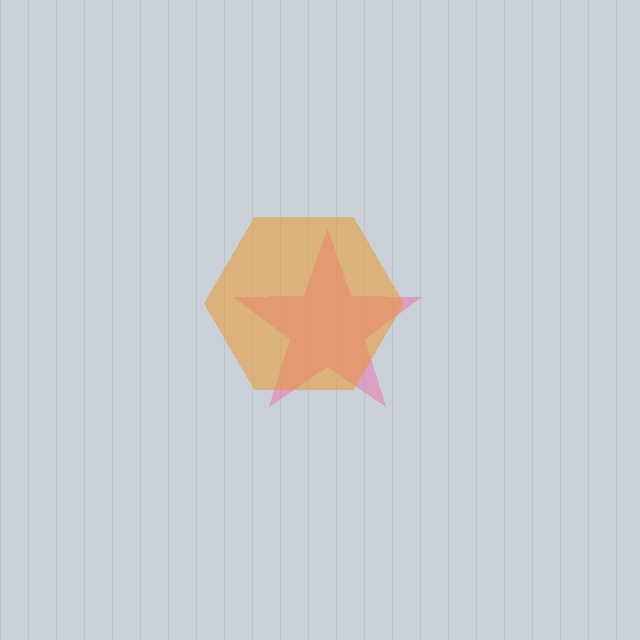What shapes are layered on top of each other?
The layered shapes are: a pink star, an orange hexagon.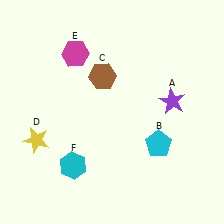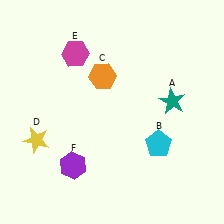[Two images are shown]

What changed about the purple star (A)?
In Image 1, A is purple. In Image 2, it changed to teal.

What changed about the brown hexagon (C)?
In Image 1, C is brown. In Image 2, it changed to orange.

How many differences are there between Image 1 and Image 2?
There are 3 differences between the two images.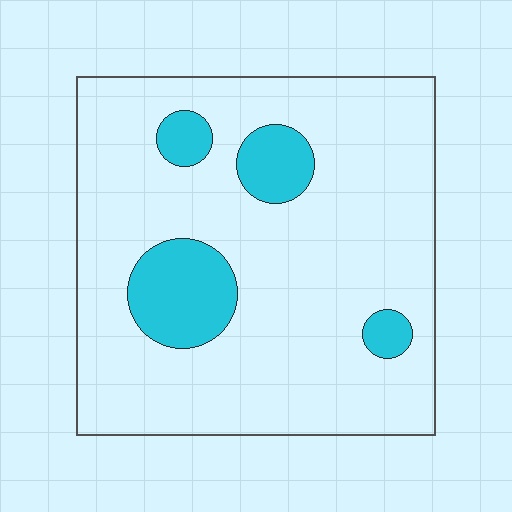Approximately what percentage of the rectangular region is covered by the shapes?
Approximately 15%.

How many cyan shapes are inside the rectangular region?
4.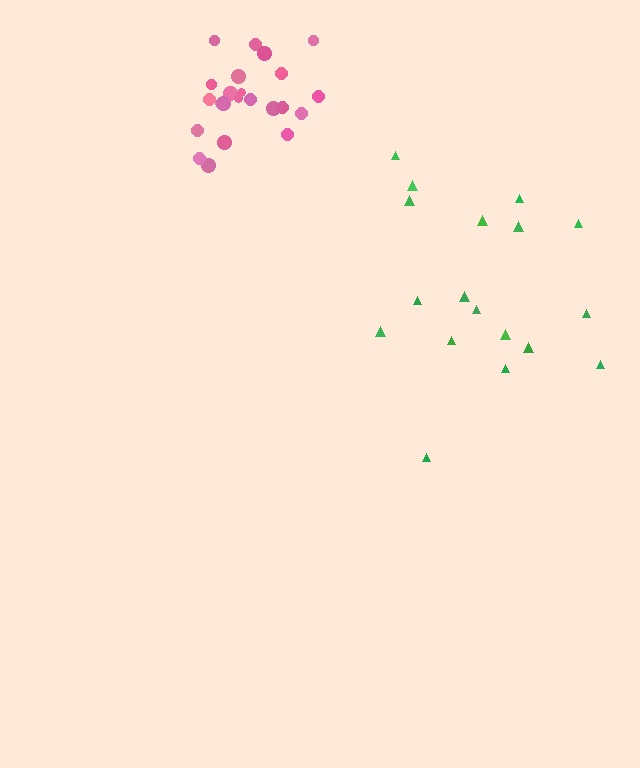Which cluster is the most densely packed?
Pink.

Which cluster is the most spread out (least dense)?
Green.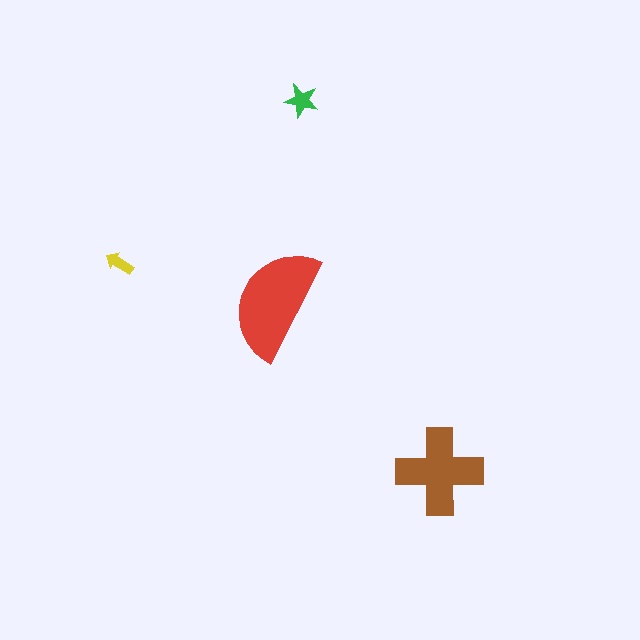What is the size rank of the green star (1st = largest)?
3rd.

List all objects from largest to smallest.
The red semicircle, the brown cross, the green star, the yellow arrow.